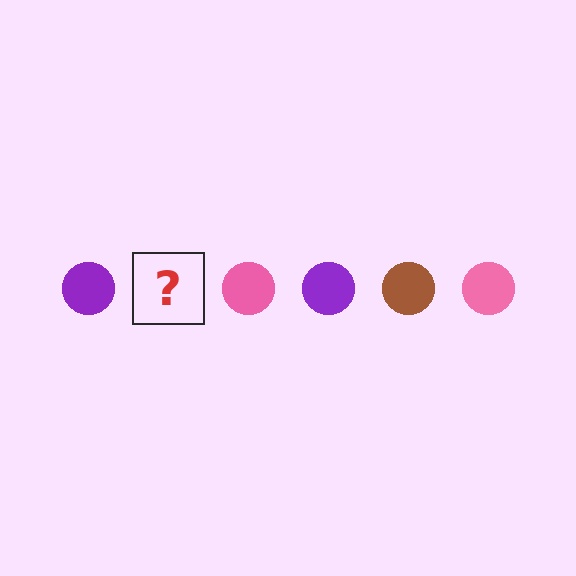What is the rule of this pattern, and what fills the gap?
The rule is that the pattern cycles through purple, brown, pink circles. The gap should be filled with a brown circle.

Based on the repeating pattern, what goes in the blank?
The blank should be a brown circle.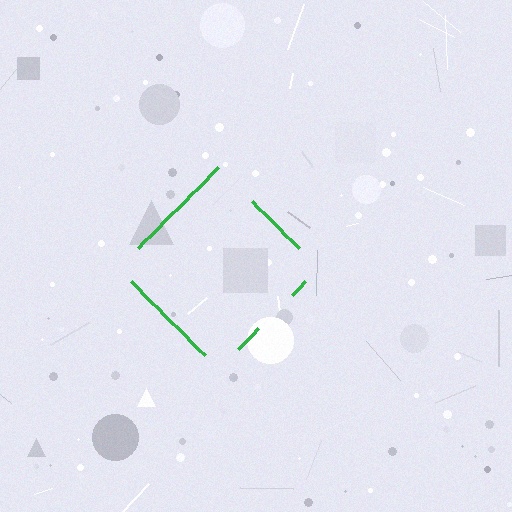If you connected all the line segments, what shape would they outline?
They would outline a diamond.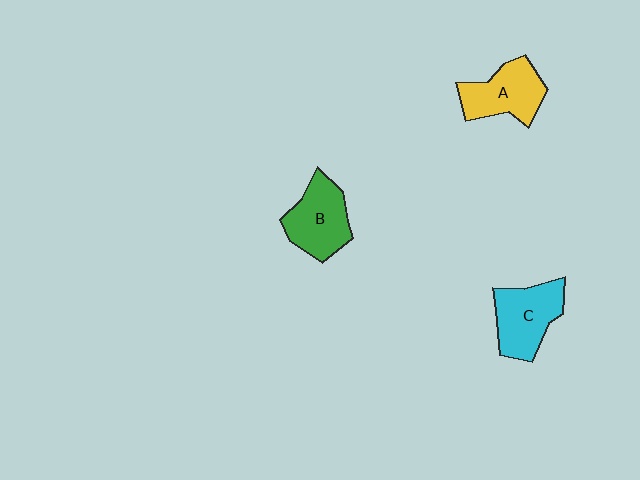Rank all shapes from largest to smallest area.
From largest to smallest: C (cyan), B (green), A (yellow).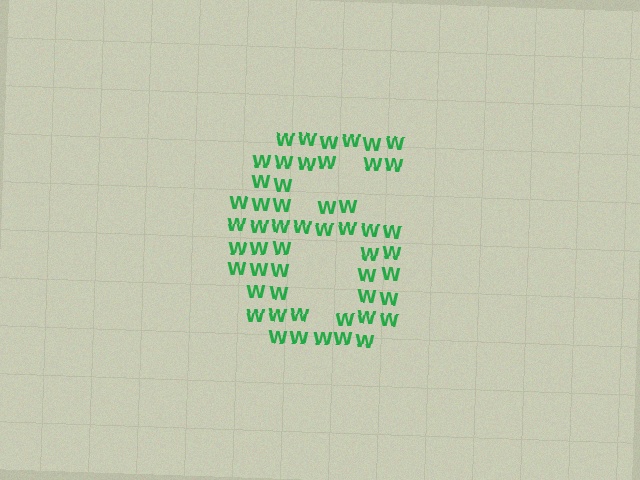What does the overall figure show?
The overall figure shows the digit 6.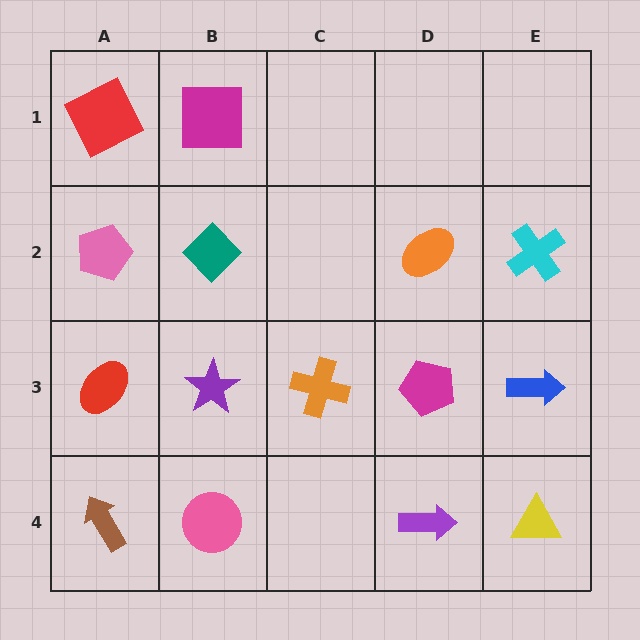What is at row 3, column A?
A red ellipse.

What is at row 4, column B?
A pink circle.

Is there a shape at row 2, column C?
No, that cell is empty.